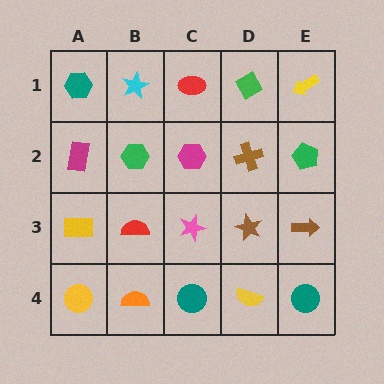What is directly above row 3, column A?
A magenta rectangle.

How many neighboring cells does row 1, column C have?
3.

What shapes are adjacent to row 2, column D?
A green diamond (row 1, column D), a brown star (row 3, column D), a magenta hexagon (row 2, column C), a green pentagon (row 2, column E).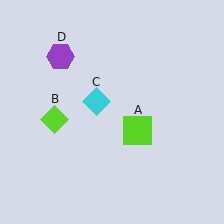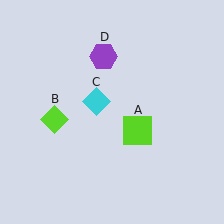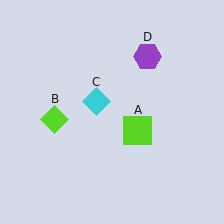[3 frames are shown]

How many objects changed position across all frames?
1 object changed position: purple hexagon (object D).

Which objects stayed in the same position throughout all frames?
Lime square (object A) and lime diamond (object B) and cyan diamond (object C) remained stationary.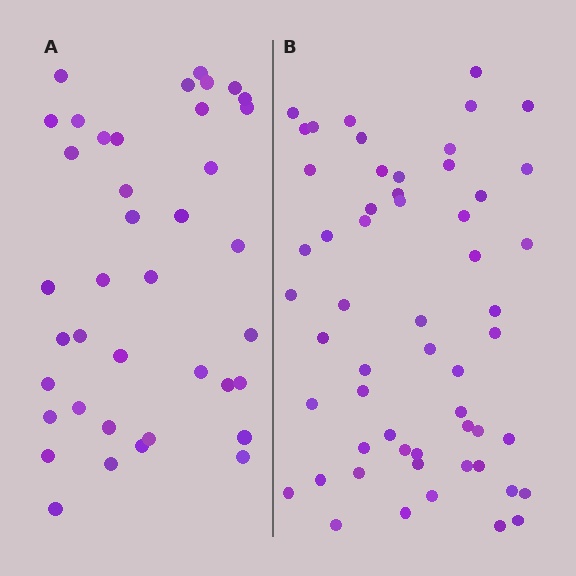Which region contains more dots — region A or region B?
Region B (the right region) has more dots.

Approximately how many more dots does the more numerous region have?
Region B has approximately 15 more dots than region A.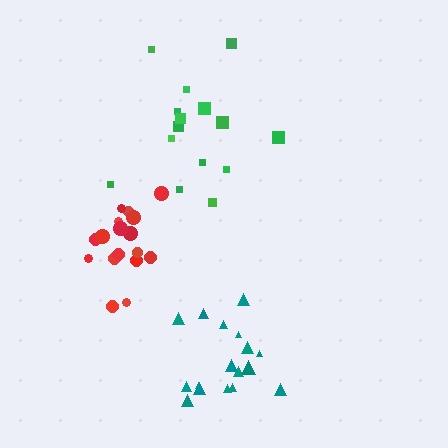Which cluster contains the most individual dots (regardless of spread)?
Teal (17).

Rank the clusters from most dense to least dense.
teal, red, green.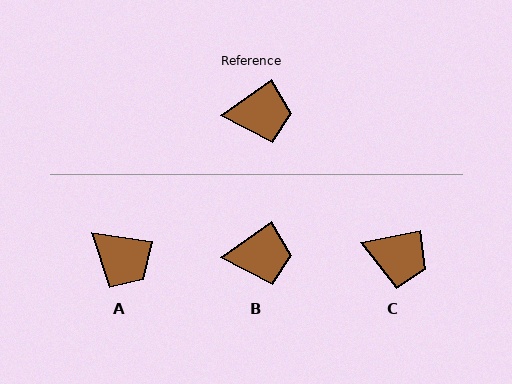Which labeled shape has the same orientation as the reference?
B.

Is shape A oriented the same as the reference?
No, it is off by about 43 degrees.